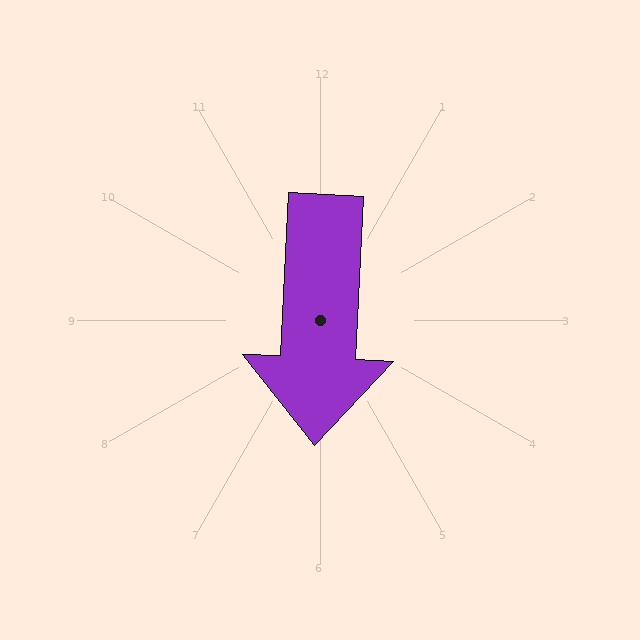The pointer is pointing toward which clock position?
Roughly 6 o'clock.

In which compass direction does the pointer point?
South.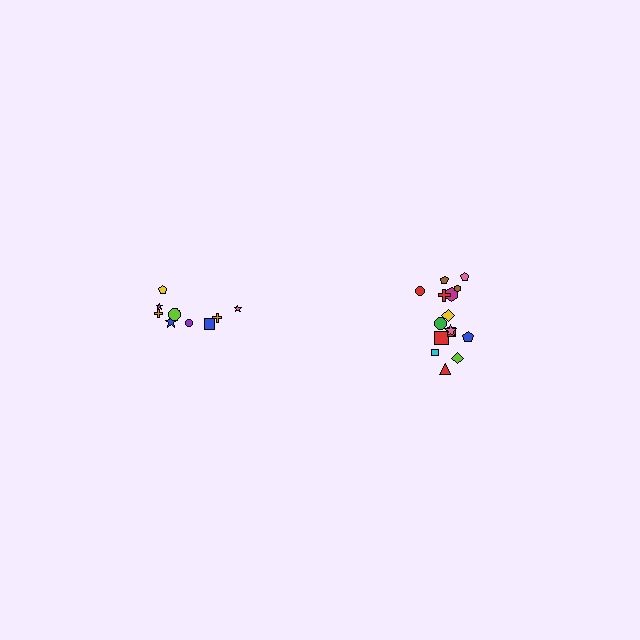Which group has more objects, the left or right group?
The right group.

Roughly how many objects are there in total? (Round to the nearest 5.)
Roughly 25 objects in total.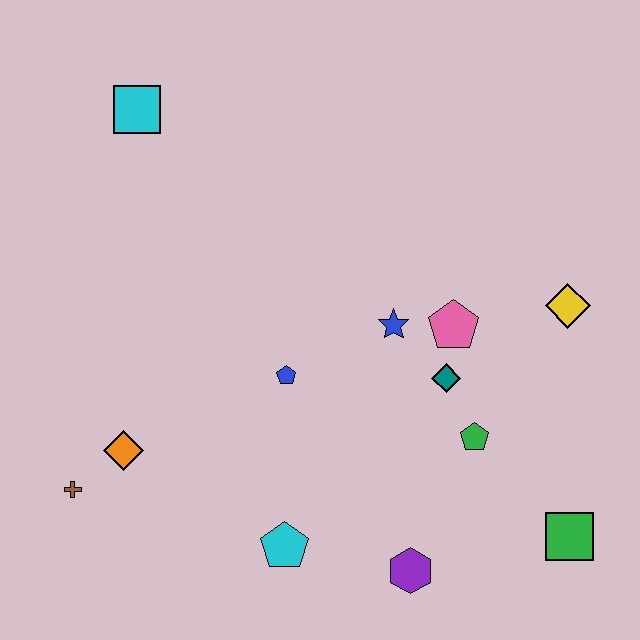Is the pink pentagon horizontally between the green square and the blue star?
Yes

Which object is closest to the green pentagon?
The teal diamond is closest to the green pentagon.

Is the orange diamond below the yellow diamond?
Yes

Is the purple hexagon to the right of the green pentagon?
No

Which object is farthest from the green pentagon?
The cyan square is farthest from the green pentagon.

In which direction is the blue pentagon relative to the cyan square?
The blue pentagon is below the cyan square.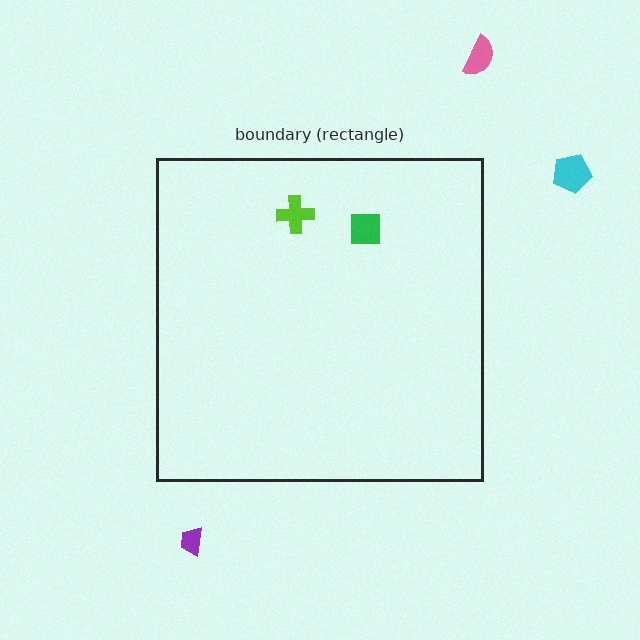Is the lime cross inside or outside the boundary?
Inside.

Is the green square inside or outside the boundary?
Inside.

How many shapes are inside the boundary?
2 inside, 3 outside.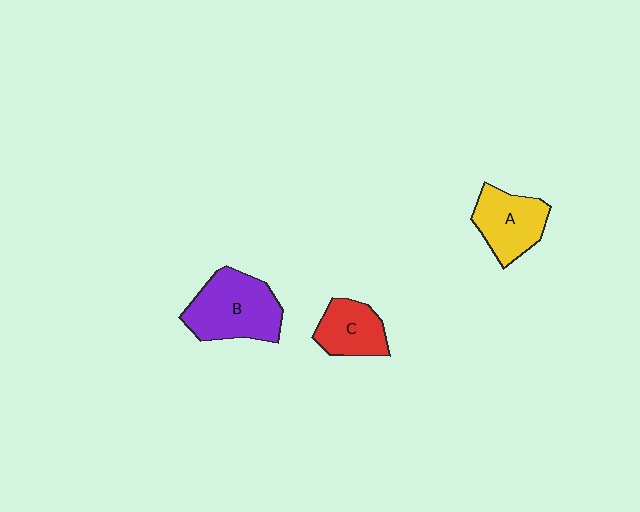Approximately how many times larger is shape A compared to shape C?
Approximately 1.2 times.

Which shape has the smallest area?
Shape C (red).